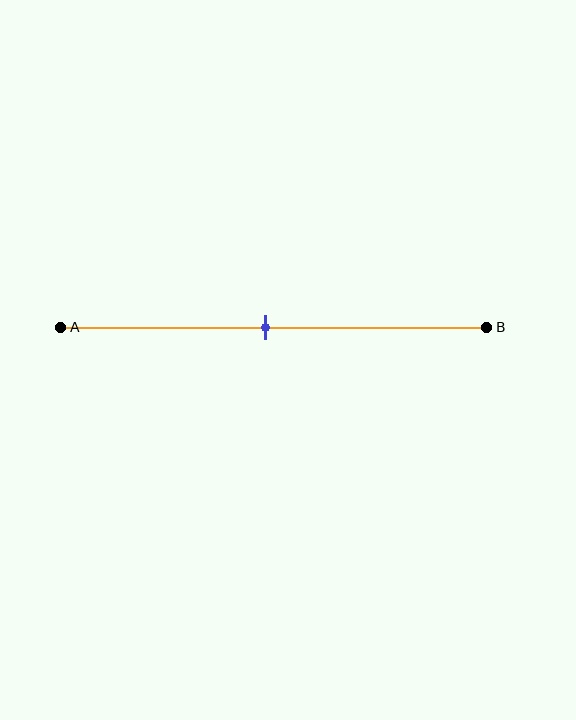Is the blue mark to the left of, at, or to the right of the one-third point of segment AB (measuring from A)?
The blue mark is to the right of the one-third point of segment AB.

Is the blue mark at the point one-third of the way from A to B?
No, the mark is at about 50% from A, not at the 33% one-third point.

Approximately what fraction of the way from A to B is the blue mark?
The blue mark is approximately 50% of the way from A to B.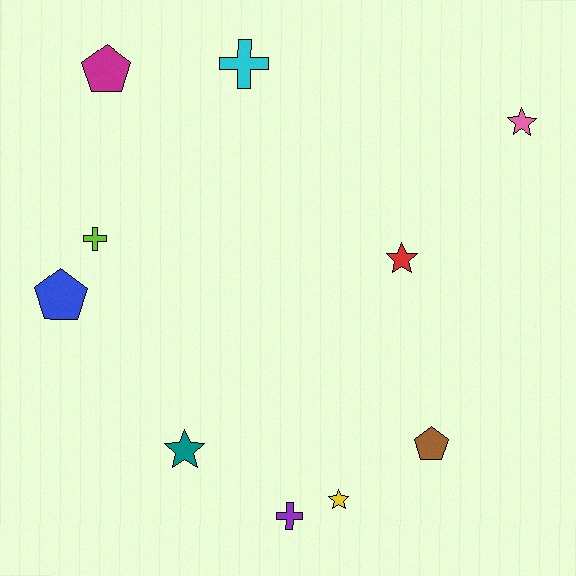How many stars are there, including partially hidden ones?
There are 4 stars.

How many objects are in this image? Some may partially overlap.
There are 10 objects.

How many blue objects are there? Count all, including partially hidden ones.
There is 1 blue object.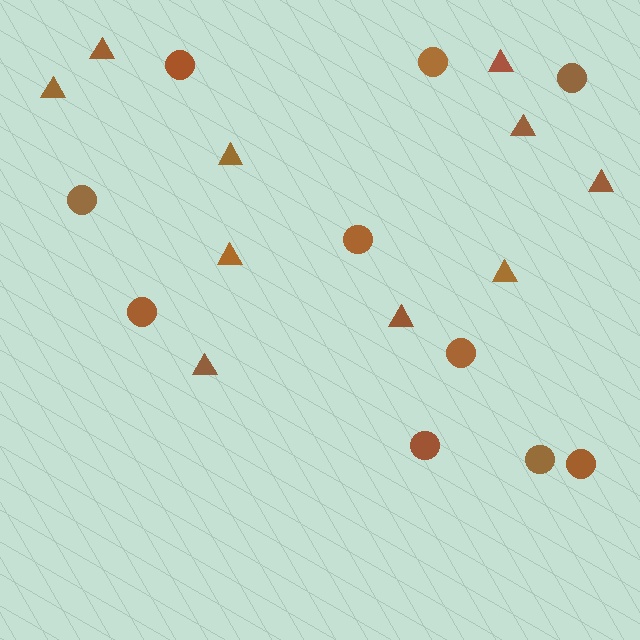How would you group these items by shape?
There are 2 groups: one group of triangles (10) and one group of circles (10).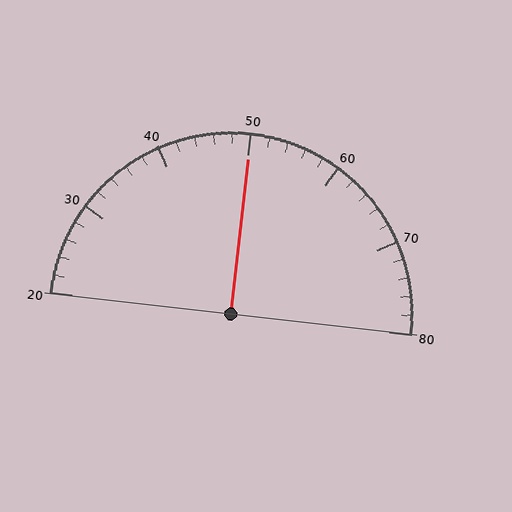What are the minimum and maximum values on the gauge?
The gauge ranges from 20 to 80.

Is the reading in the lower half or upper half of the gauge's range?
The reading is in the upper half of the range (20 to 80).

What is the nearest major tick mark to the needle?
The nearest major tick mark is 50.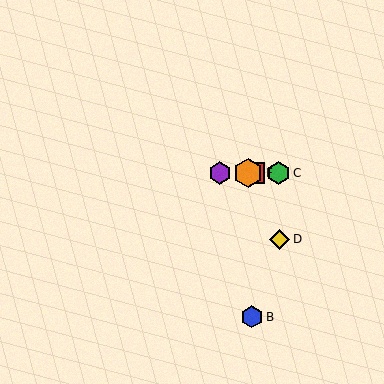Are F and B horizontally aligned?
No, F is at y≈173 and B is at y≈317.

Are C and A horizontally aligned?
Yes, both are at y≈173.